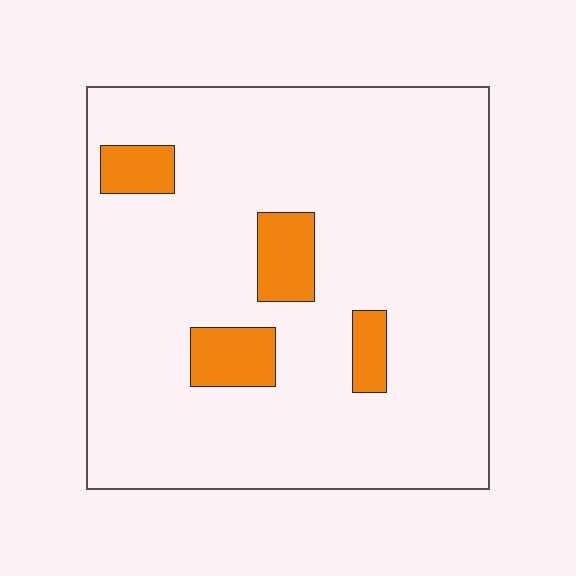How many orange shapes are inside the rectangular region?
4.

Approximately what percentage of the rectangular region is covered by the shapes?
Approximately 10%.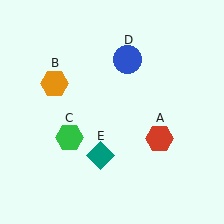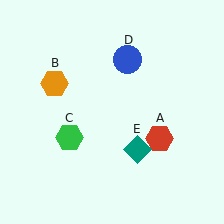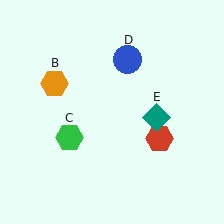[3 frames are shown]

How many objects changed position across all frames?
1 object changed position: teal diamond (object E).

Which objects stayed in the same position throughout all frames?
Red hexagon (object A) and orange hexagon (object B) and green hexagon (object C) and blue circle (object D) remained stationary.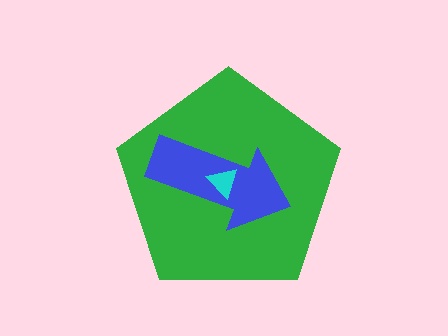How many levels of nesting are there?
3.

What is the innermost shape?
The cyan triangle.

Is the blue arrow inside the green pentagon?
Yes.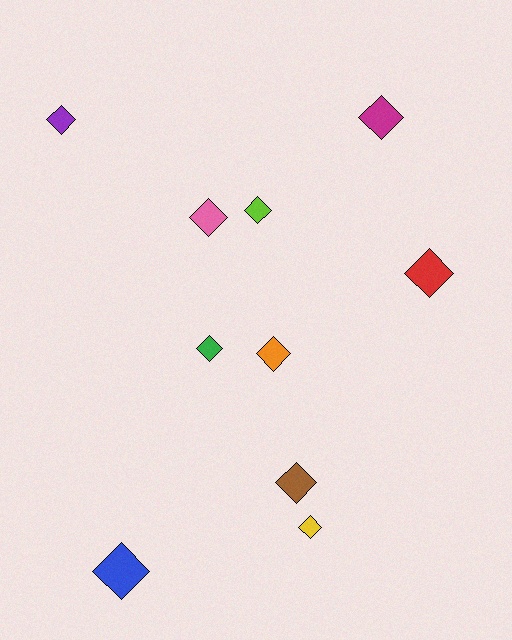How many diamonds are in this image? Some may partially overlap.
There are 10 diamonds.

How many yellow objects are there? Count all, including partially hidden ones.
There is 1 yellow object.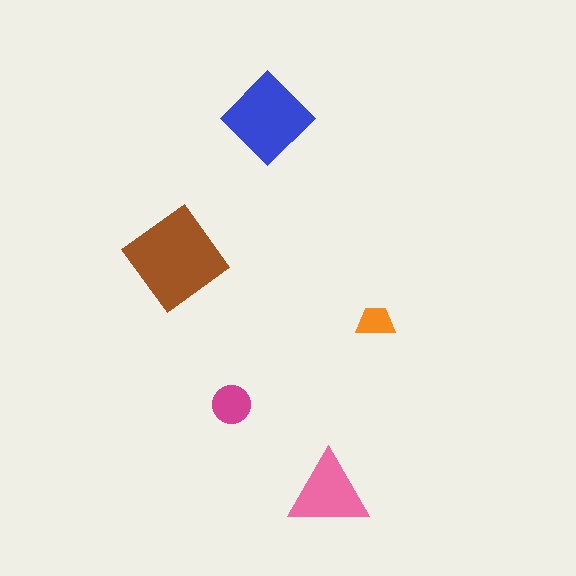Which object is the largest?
The brown diamond.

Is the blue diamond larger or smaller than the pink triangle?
Larger.